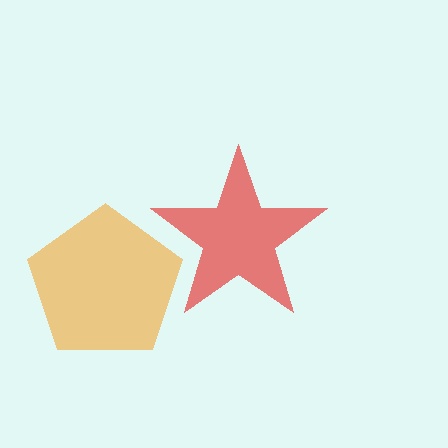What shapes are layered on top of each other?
The layered shapes are: a red star, an orange pentagon.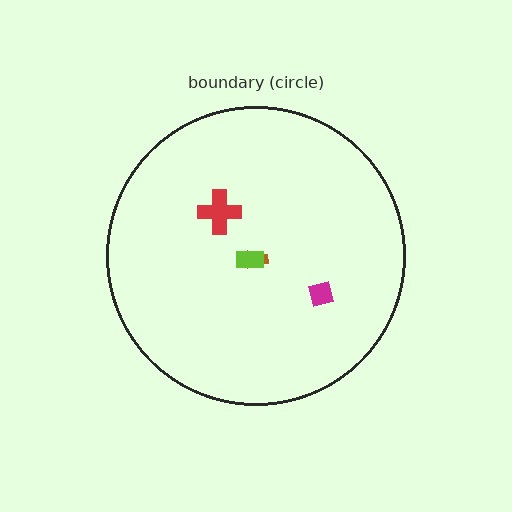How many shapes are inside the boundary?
4 inside, 0 outside.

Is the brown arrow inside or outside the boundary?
Inside.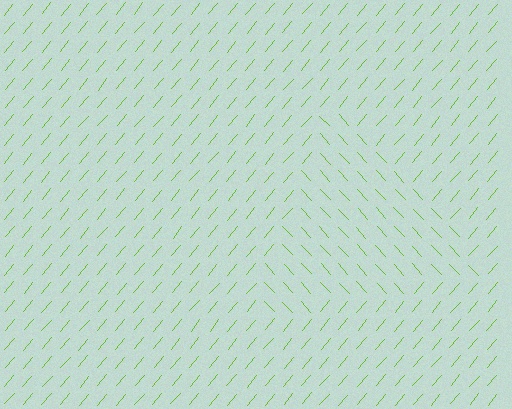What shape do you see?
I see a triangle.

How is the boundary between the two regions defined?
The boundary is defined purely by a change in line orientation (approximately 83 degrees difference). All lines are the same color and thickness.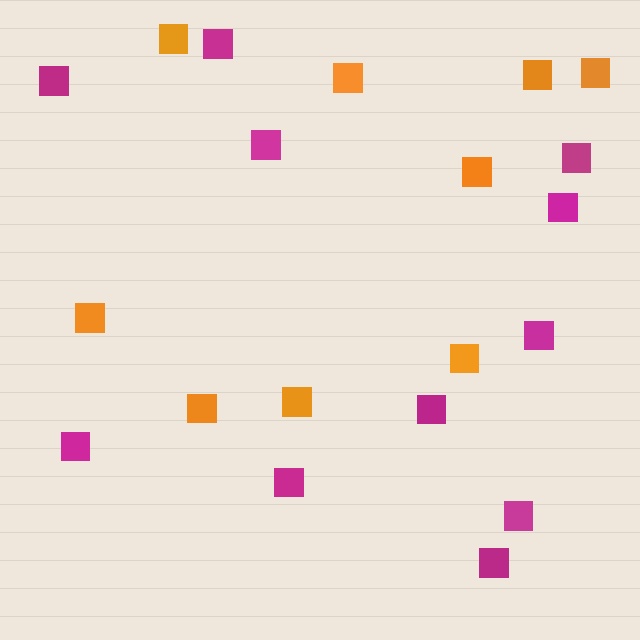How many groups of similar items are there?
There are 2 groups: one group of orange squares (9) and one group of magenta squares (11).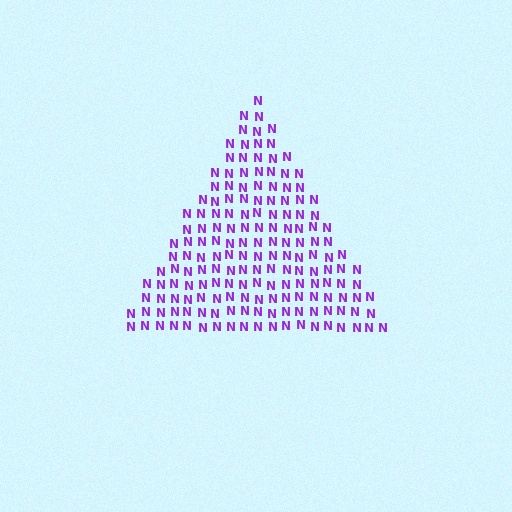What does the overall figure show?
The overall figure shows a triangle.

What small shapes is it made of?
It is made of small letter N's.